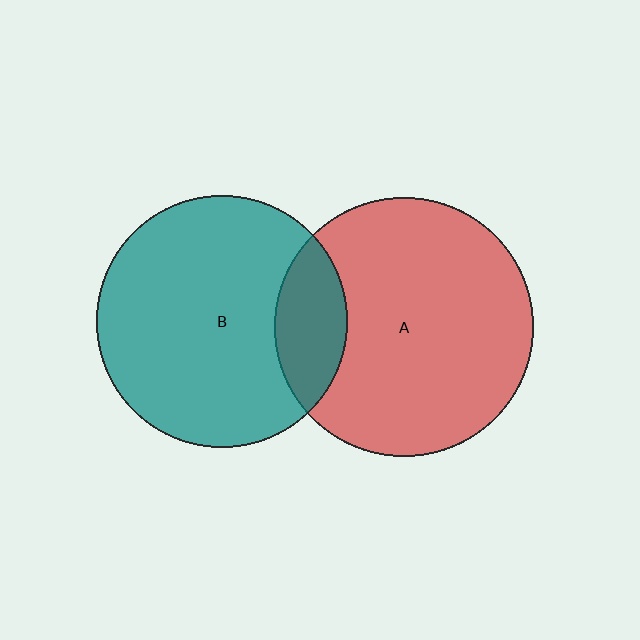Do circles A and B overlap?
Yes.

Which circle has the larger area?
Circle A (red).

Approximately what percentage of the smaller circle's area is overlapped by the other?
Approximately 20%.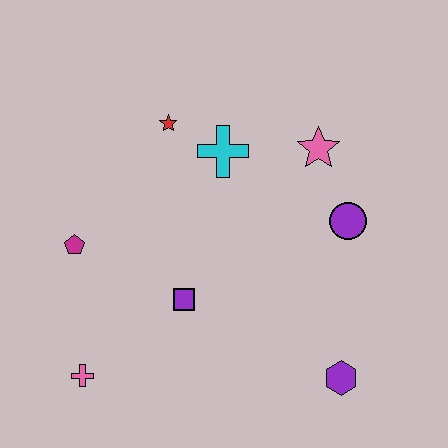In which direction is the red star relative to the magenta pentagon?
The red star is above the magenta pentagon.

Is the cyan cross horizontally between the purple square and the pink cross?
No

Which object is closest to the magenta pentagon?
The purple square is closest to the magenta pentagon.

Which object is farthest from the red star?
The purple hexagon is farthest from the red star.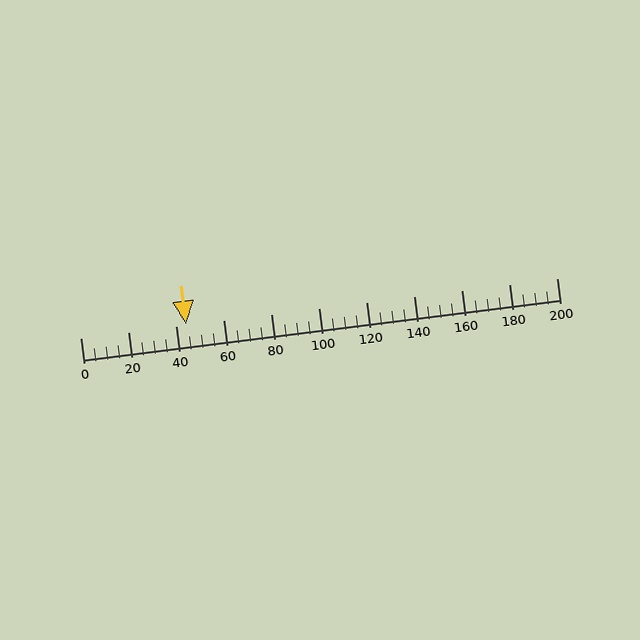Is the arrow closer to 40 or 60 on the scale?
The arrow is closer to 40.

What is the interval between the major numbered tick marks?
The major tick marks are spaced 20 units apart.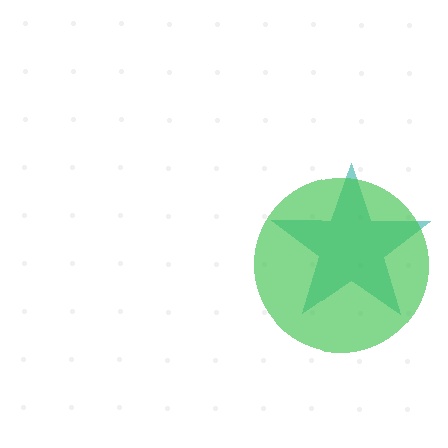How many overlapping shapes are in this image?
There are 2 overlapping shapes in the image.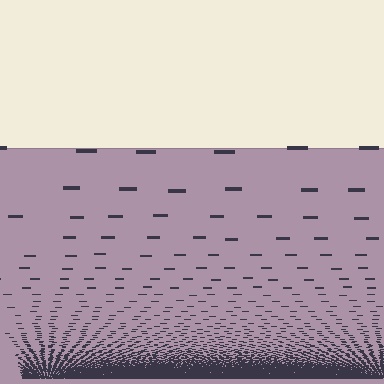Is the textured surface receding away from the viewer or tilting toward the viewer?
The surface appears to tilt toward the viewer. Texture elements get larger and sparser toward the top.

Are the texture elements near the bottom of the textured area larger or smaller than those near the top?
Smaller. The gradient is inverted — elements near the bottom are smaller and denser.